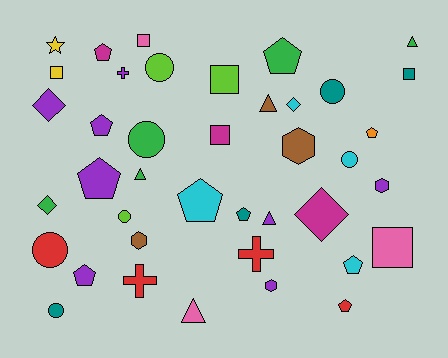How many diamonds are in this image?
There are 4 diamonds.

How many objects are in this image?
There are 40 objects.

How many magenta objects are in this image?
There are 3 magenta objects.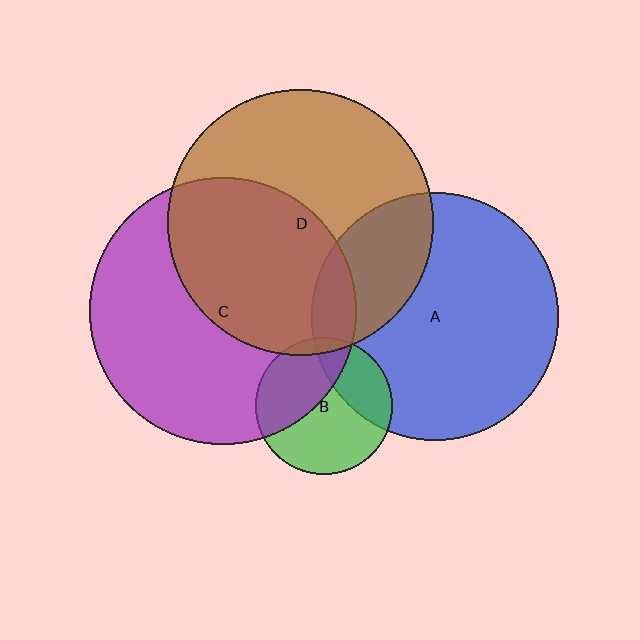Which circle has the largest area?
Circle C (purple).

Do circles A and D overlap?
Yes.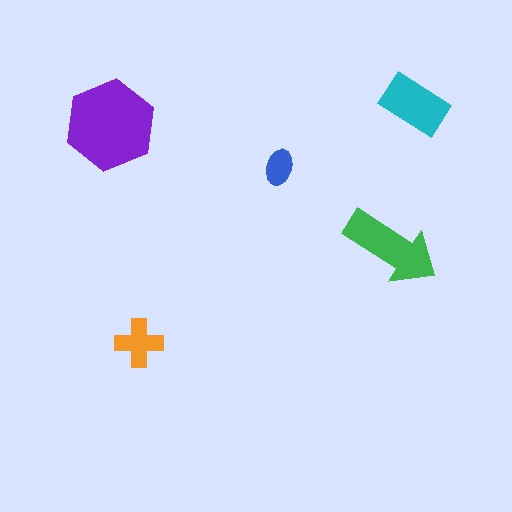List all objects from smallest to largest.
The blue ellipse, the orange cross, the cyan rectangle, the green arrow, the purple hexagon.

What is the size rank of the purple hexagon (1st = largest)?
1st.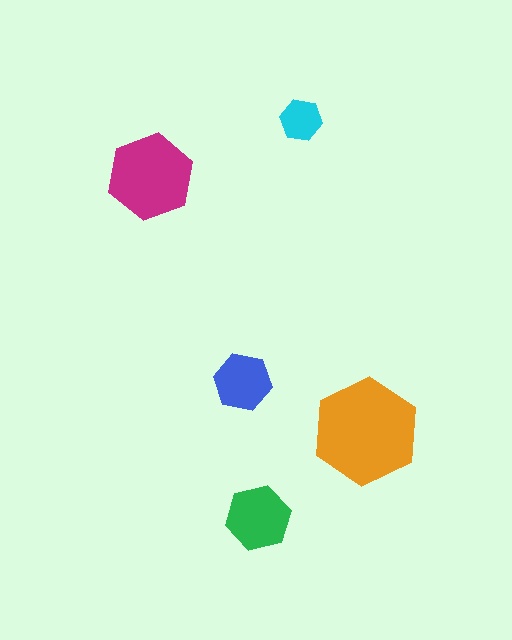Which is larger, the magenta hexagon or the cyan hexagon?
The magenta one.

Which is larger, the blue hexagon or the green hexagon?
The green one.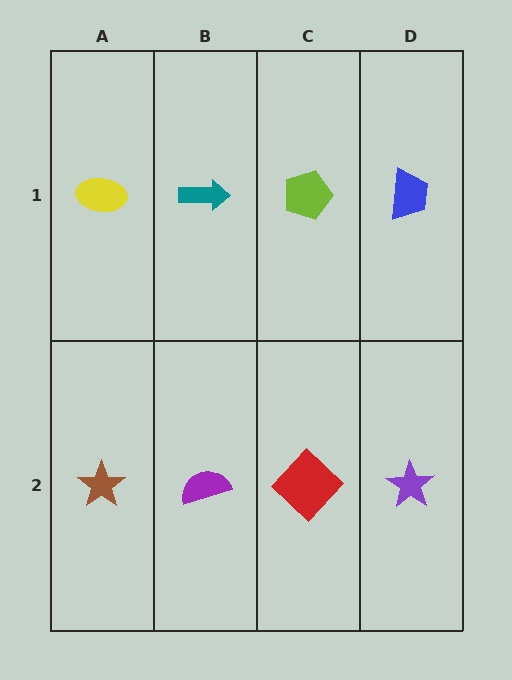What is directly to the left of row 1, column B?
A yellow ellipse.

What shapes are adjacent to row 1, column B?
A purple semicircle (row 2, column B), a yellow ellipse (row 1, column A), a lime pentagon (row 1, column C).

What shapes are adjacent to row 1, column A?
A brown star (row 2, column A), a teal arrow (row 1, column B).